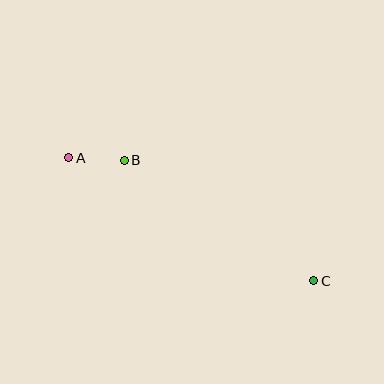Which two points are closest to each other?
Points A and B are closest to each other.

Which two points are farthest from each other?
Points A and C are farthest from each other.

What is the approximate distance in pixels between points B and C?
The distance between B and C is approximately 224 pixels.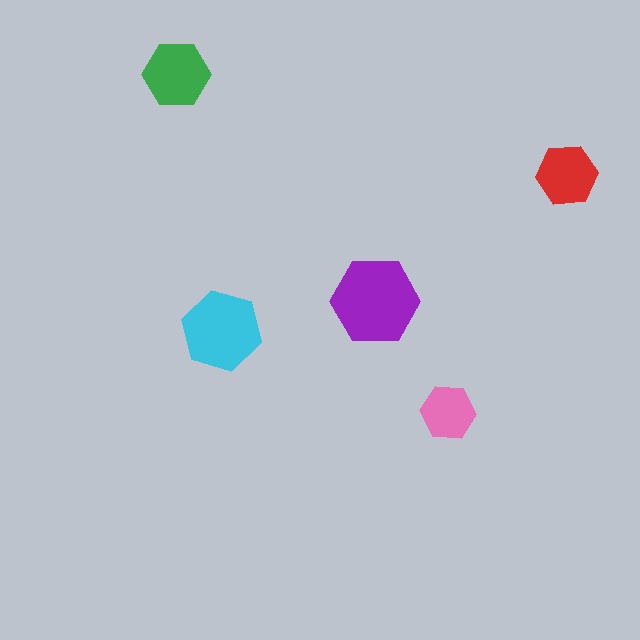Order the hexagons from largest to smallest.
the purple one, the cyan one, the green one, the red one, the pink one.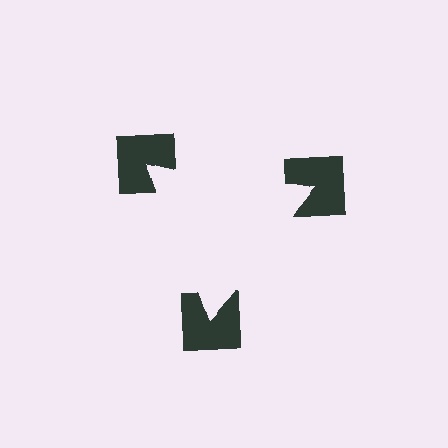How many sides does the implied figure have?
3 sides.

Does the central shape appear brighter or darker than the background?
It typically appears slightly brighter than the background, even though no actual brightness change is drawn.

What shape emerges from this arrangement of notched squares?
An illusory triangle — its edges are inferred from the aligned wedge cuts in the notched squares, not physically drawn.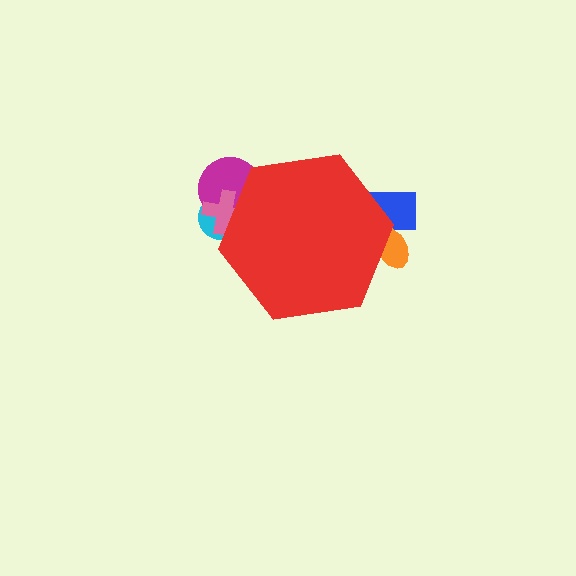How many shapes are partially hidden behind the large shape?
5 shapes are partially hidden.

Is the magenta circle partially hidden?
Yes, the magenta circle is partially hidden behind the red hexagon.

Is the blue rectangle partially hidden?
Yes, the blue rectangle is partially hidden behind the red hexagon.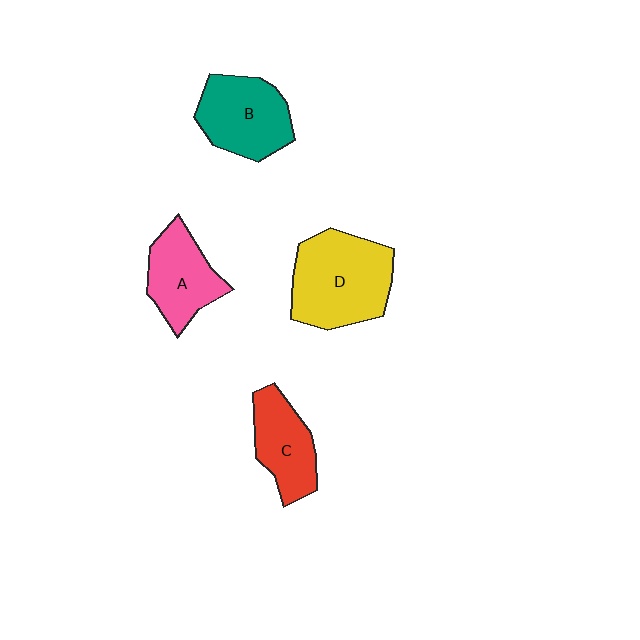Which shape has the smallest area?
Shape C (red).